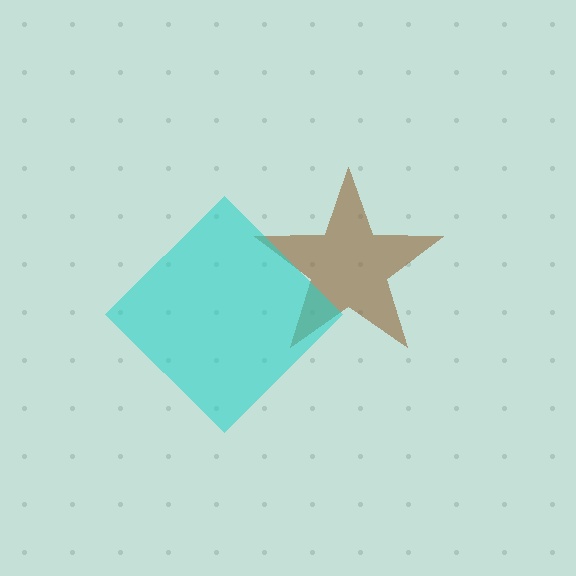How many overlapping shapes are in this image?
There are 2 overlapping shapes in the image.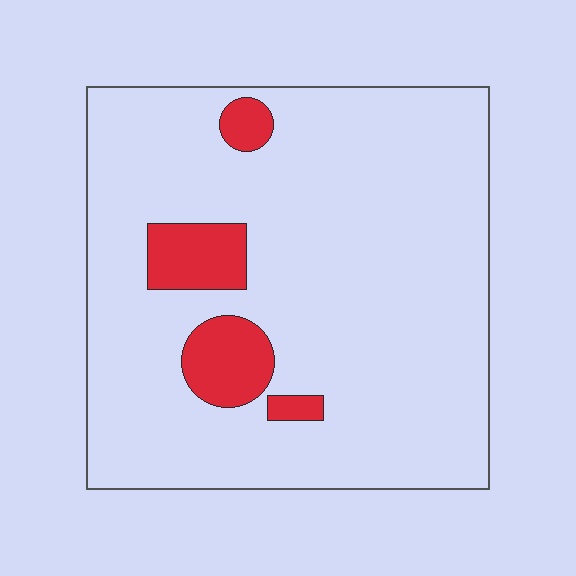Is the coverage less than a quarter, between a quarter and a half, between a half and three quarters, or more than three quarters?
Less than a quarter.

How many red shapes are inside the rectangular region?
4.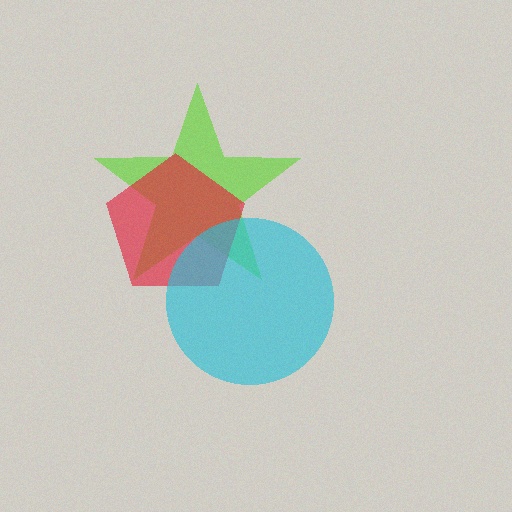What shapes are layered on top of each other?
The layered shapes are: a lime star, a red pentagon, a cyan circle.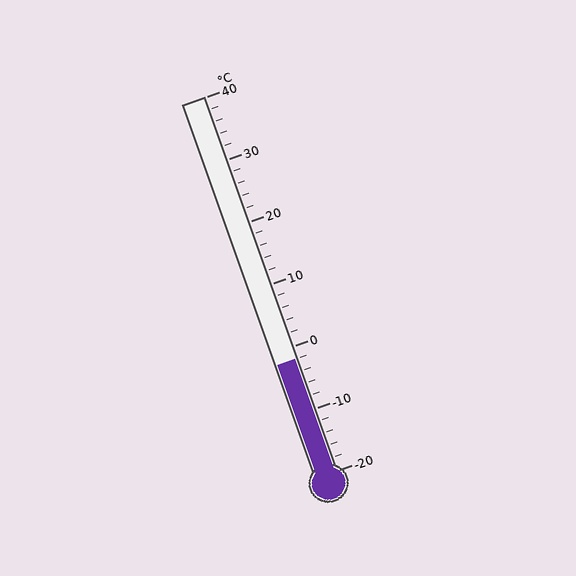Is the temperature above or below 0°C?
The temperature is below 0°C.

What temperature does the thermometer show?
The thermometer shows approximately -2°C.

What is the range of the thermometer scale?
The thermometer scale ranges from -20°C to 40°C.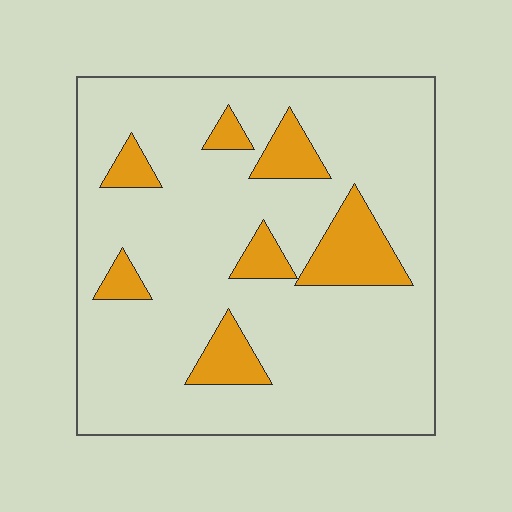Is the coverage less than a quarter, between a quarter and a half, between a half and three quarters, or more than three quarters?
Less than a quarter.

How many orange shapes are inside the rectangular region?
7.